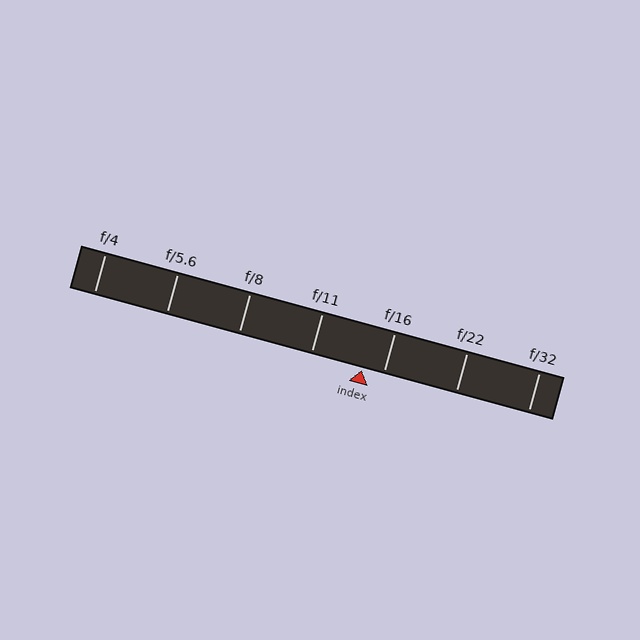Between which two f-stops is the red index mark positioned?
The index mark is between f/11 and f/16.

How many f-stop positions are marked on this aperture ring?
There are 7 f-stop positions marked.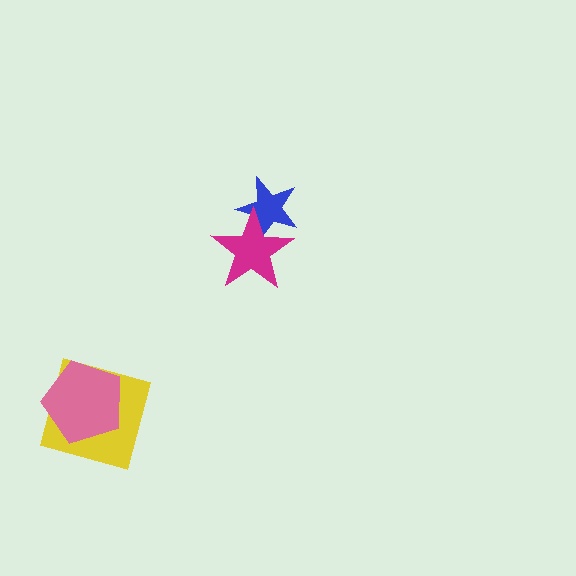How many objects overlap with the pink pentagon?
1 object overlaps with the pink pentagon.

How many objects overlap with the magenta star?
1 object overlaps with the magenta star.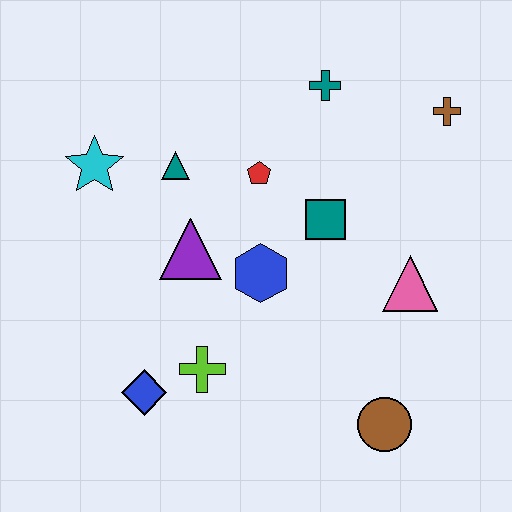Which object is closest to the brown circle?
The pink triangle is closest to the brown circle.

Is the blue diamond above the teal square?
No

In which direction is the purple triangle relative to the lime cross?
The purple triangle is above the lime cross.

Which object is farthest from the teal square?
The blue diamond is farthest from the teal square.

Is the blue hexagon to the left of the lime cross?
No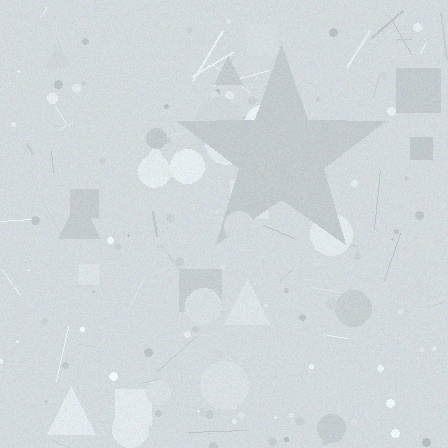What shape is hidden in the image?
A star is hidden in the image.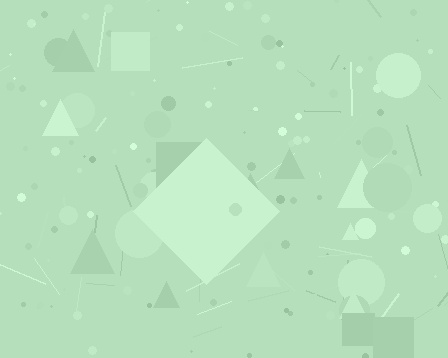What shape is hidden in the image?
A diamond is hidden in the image.